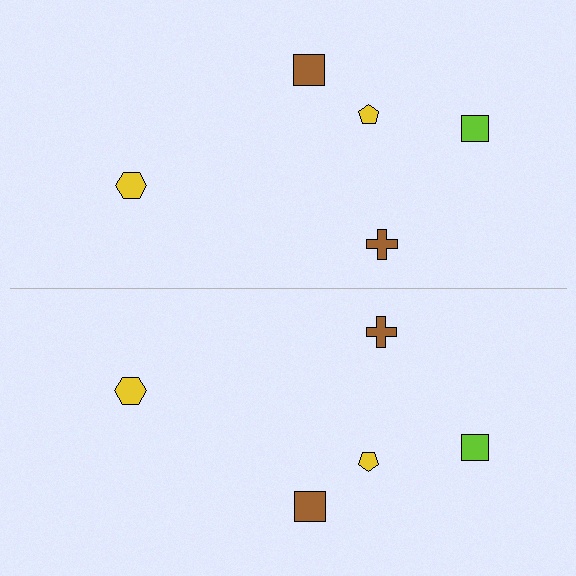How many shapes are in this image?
There are 10 shapes in this image.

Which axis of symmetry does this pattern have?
The pattern has a horizontal axis of symmetry running through the center of the image.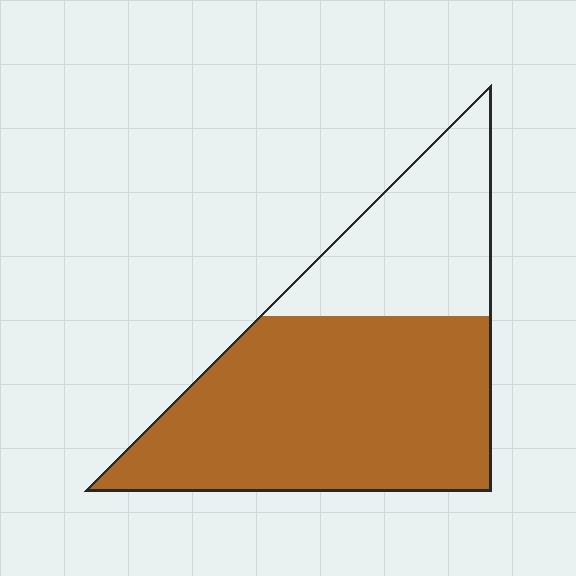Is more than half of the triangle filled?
Yes.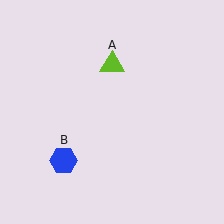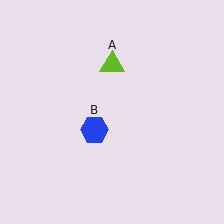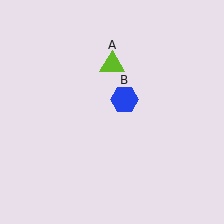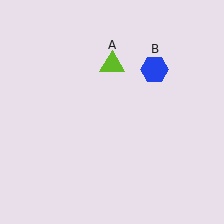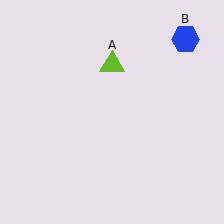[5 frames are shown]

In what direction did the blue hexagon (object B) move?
The blue hexagon (object B) moved up and to the right.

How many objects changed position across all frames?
1 object changed position: blue hexagon (object B).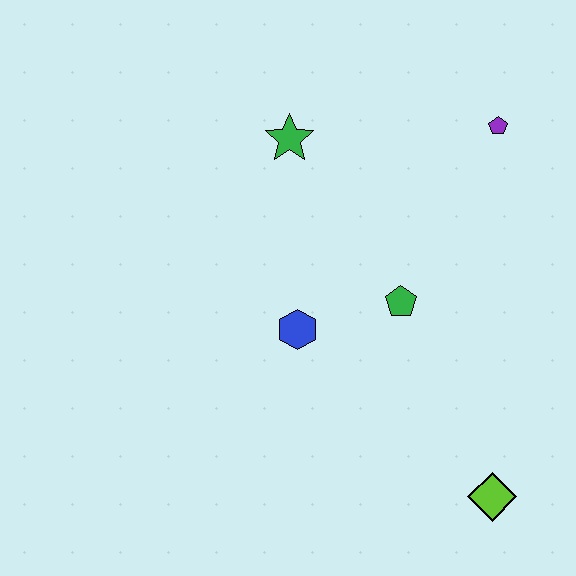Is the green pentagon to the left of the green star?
No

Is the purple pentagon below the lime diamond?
No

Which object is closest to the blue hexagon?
The green pentagon is closest to the blue hexagon.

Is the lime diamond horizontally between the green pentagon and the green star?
No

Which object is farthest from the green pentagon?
The lime diamond is farthest from the green pentagon.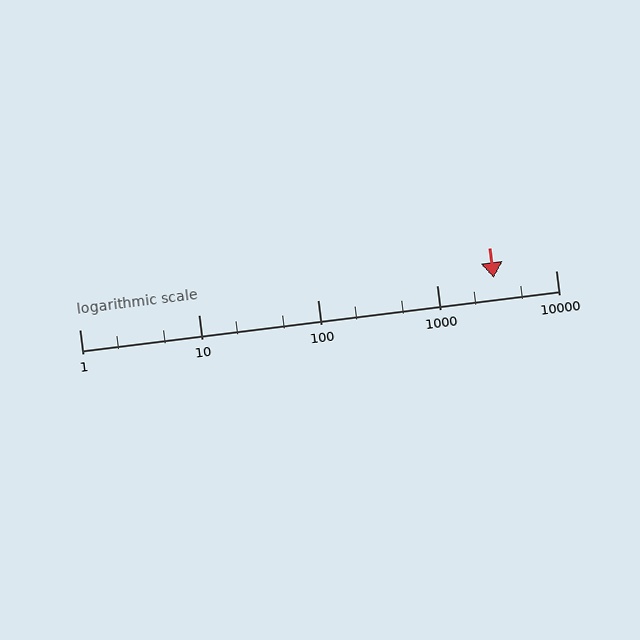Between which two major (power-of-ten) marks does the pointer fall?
The pointer is between 1000 and 10000.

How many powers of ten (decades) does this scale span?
The scale spans 4 decades, from 1 to 10000.